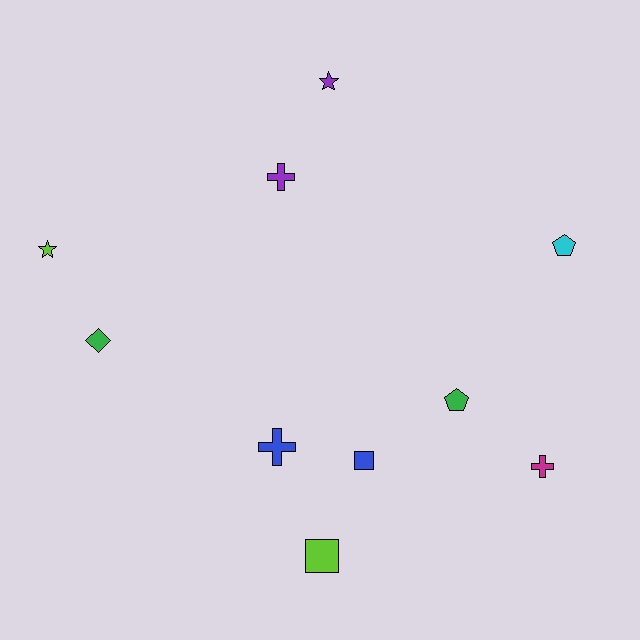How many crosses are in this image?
There are 3 crosses.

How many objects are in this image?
There are 10 objects.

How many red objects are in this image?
There are no red objects.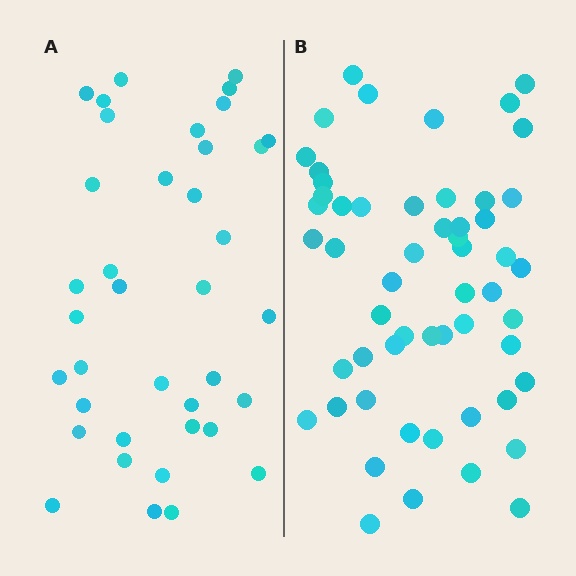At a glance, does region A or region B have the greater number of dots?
Region B (the right region) has more dots.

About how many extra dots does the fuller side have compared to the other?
Region B has approximately 15 more dots than region A.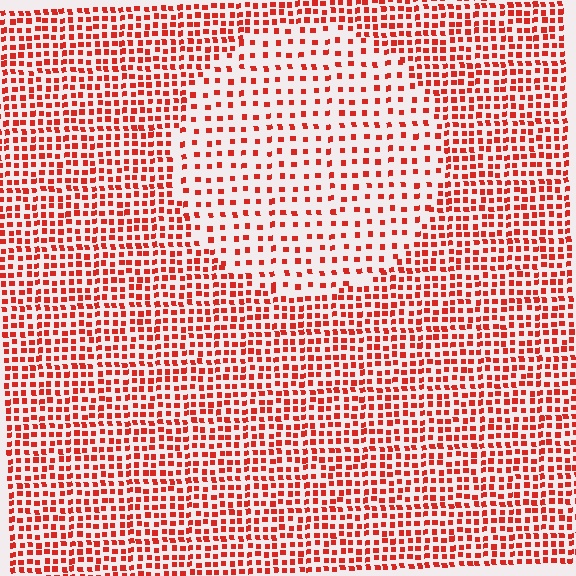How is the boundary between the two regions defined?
The boundary is defined by a change in element density (approximately 2.1x ratio). All elements are the same color, size, and shape.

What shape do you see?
I see a circle.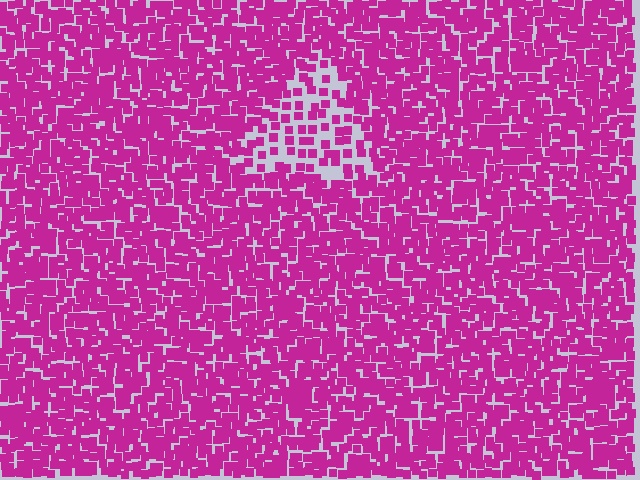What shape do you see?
I see a triangle.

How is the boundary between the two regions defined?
The boundary is defined by a change in element density (approximately 2.2x ratio). All elements are the same color, size, and shape.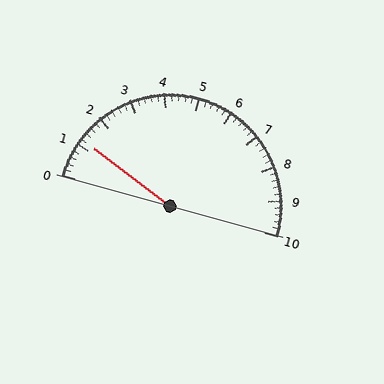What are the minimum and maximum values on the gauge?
The gauge ranges from 0 to 10.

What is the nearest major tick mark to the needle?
The nearest major tick mark is 1.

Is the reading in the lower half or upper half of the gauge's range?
The reading is in the lower half of the range (0 to 10).